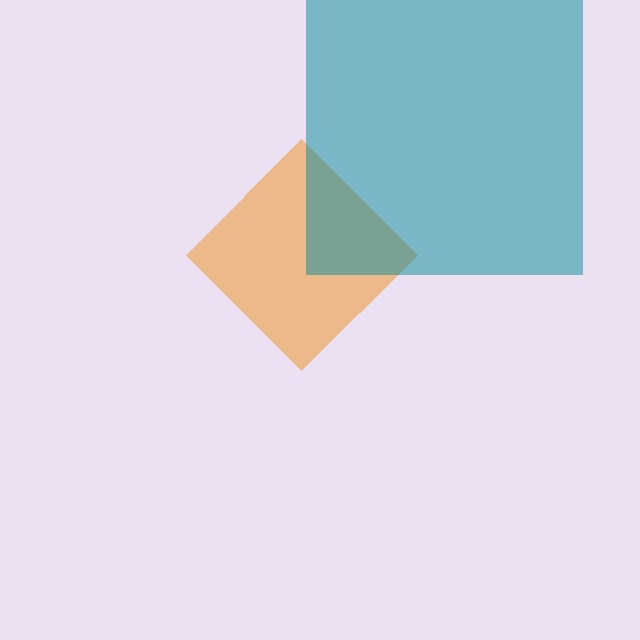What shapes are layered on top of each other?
The layered shapes are: an orange diamond, a teal square.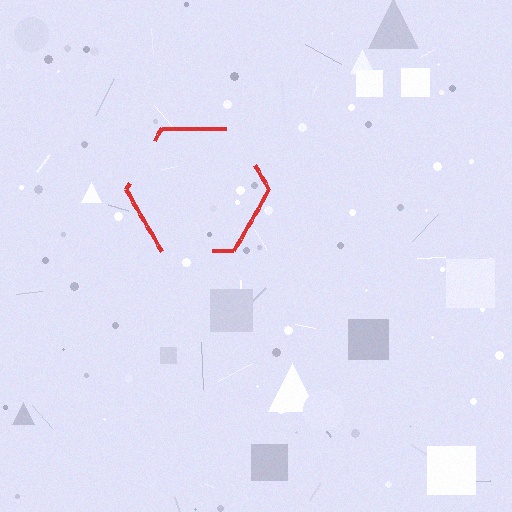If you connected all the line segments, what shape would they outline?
They would outline a hexagon.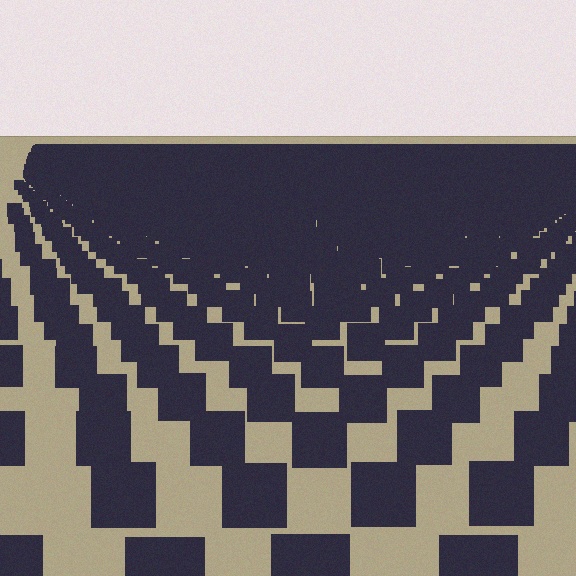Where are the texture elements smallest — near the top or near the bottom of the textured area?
Near the top.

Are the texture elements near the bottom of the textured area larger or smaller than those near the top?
Larger. Near the bottom, elements are closer to the viewer and appear at a bigger on-screen size.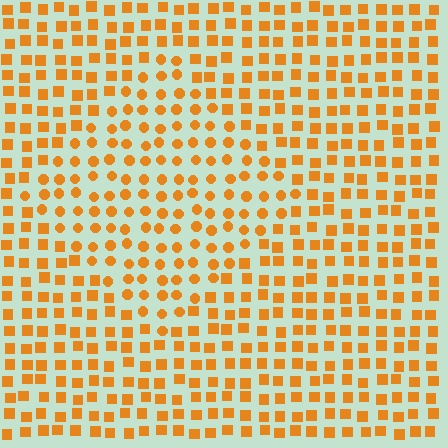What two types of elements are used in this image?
The image uses circles inside the diamond region and squares outside it.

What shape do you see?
I see a diamond.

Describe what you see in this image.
The image is filled with small orange elements arranged in a uniform grid. A diamond-shaped region contains circles, while the surrounding area contains squares. The boundary is defined purely by the change in element shape.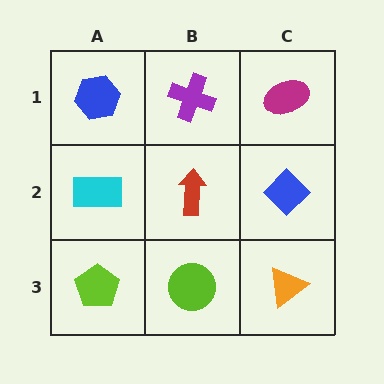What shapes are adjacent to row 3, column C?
A blue diamond (row 2, column C), a lime circle (row 3, column B).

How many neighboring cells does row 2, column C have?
3.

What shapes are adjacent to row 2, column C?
A magenta ellipse (row 1, column C), an orange triangle (row 3, column C), a red arrow (row 2, column B).